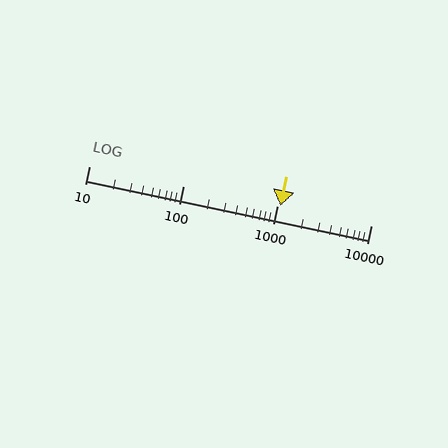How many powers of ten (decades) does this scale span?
The scale spans 3 decades, from 10 to 10000.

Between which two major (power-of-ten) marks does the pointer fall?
The pointer is between 1000 and 10000.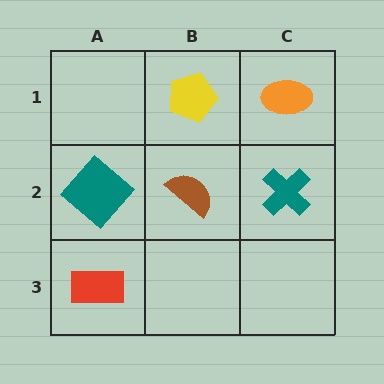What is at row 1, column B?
A yellow pentagon.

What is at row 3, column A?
A red rectangle.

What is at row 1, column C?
An orange ellipse.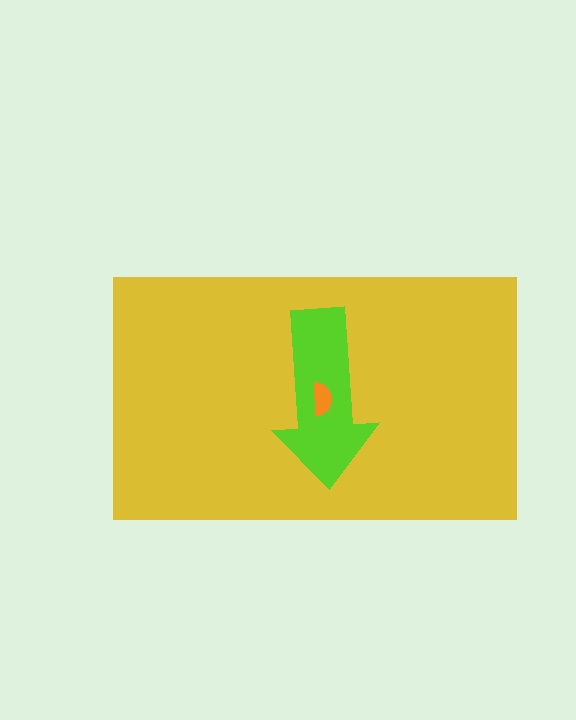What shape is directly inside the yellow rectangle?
The lime arrow.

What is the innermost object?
The orange semicircle.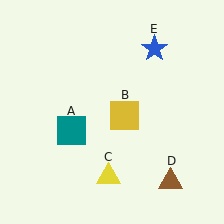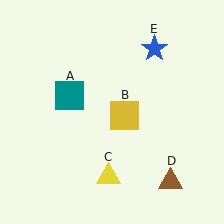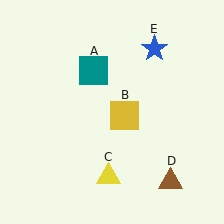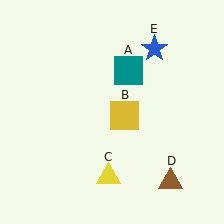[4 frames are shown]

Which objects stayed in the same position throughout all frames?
Yellow square (object B) and yellow triangle (object C) and brown triangle (object D) and blue star (object E) remained stationary.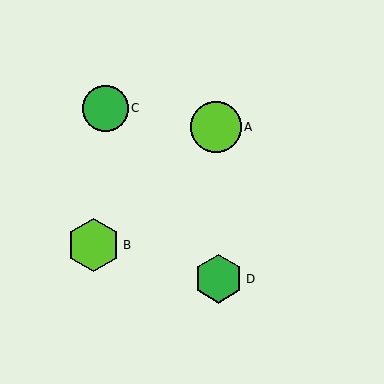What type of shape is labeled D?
Shape D is a green hexagon.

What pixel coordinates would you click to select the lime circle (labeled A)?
Click at (216, 127) to select the lime circle A.